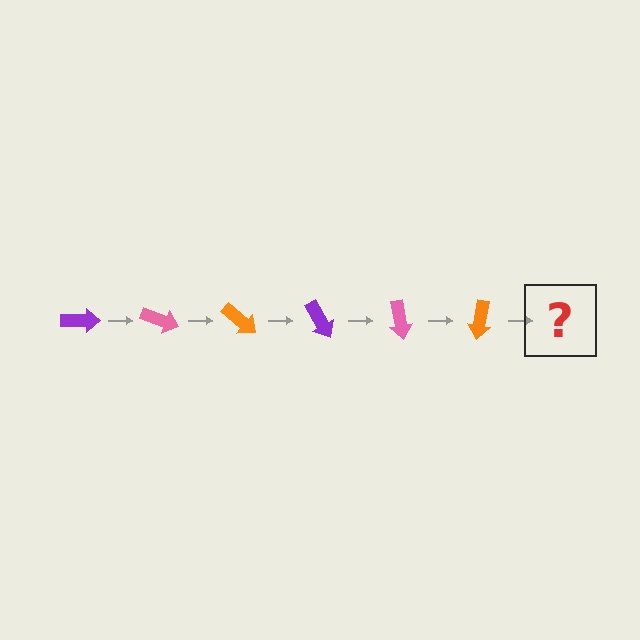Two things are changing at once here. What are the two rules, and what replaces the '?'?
The two rules are that it rotates 20 degrees each step and the color cycles through purple, pink, and orange. The '?' should be a purple arrow, rotated 120 degrees from the start.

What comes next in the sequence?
The next element should be a purple arrow, rotated 120 degrees from the start.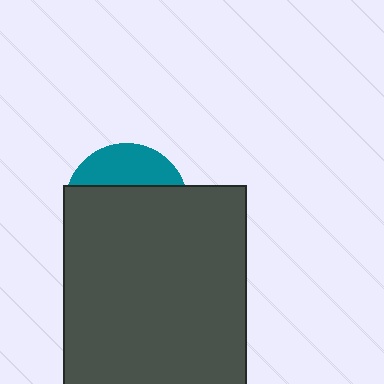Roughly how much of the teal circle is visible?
A small part of it is visible (roughly 31%).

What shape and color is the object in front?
The object in front is a dark gray rectangle.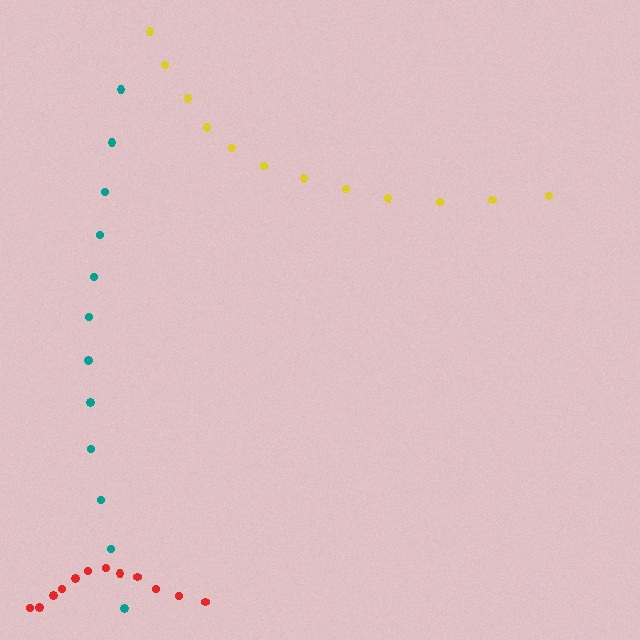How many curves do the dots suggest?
There are 3 distinct paths.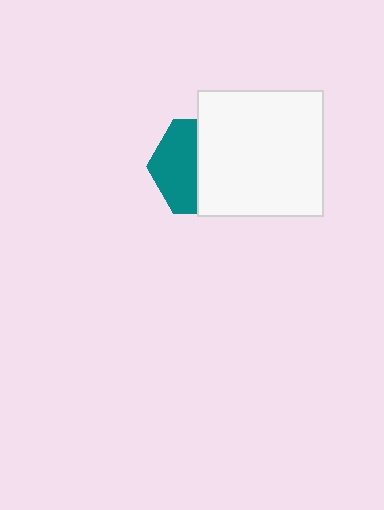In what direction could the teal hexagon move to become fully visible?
The teal hexagon could move left. That would shift it out from behind the white square entirely.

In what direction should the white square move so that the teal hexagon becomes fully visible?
The white square should move right. That is the shortest direction to clear the overlap and leave the teal hexagon fully visible.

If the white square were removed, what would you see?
You would see the complete teal hexagon.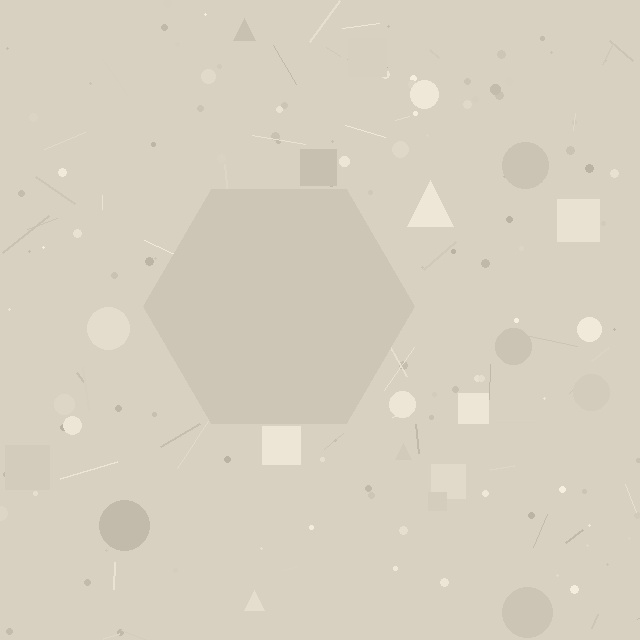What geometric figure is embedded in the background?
A hexagon is embedded in the background.